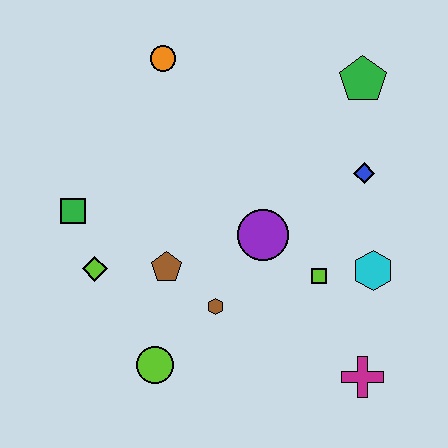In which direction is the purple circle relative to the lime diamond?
The purple circle is to the right of the lime diamond.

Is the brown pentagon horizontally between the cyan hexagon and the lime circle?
Yes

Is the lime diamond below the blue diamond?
Yes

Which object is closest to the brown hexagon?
The brown pentagon is closest to the brown hexagon.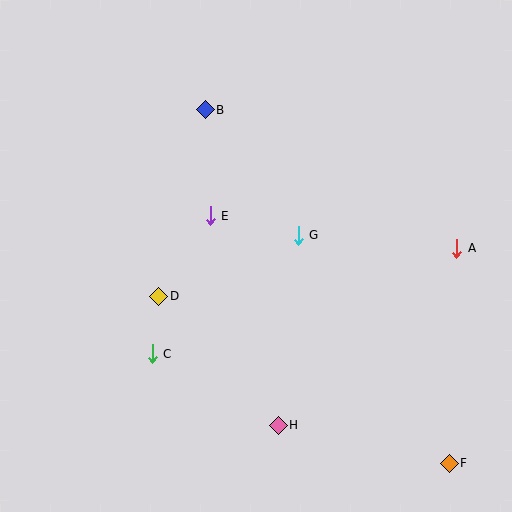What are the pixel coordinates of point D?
Point D is at (159, 296).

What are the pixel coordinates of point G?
Point G is at (298, 235).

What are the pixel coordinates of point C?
Point C is at (152, 354).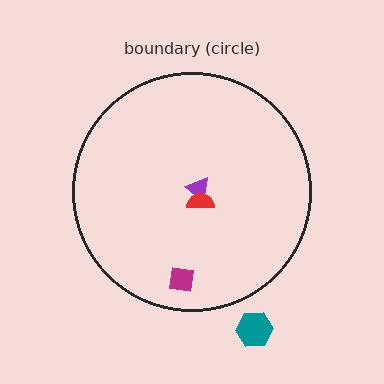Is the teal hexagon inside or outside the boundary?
Outside.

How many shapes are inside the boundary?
3 inside, 1 outside.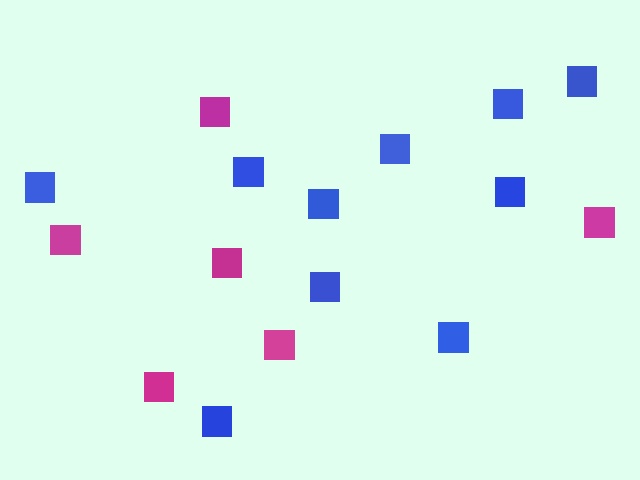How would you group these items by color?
There are 2 groups: one group of magenta squares (6) and one group of blue squares (10).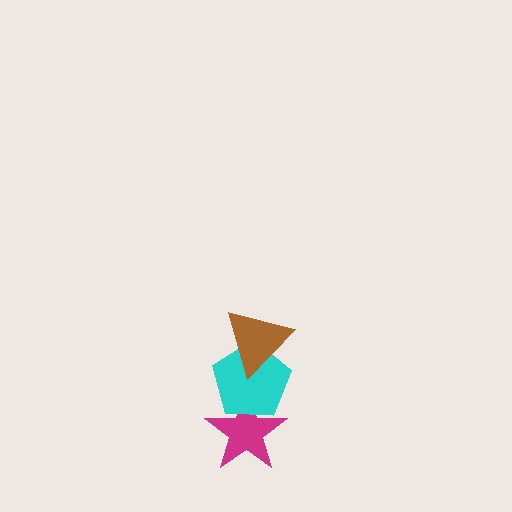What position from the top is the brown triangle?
The brown triangle is 1st from the top.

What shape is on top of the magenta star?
The cyan pentagon is on top of the magenta star.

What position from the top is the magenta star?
The magenta star is 3rd from the top.